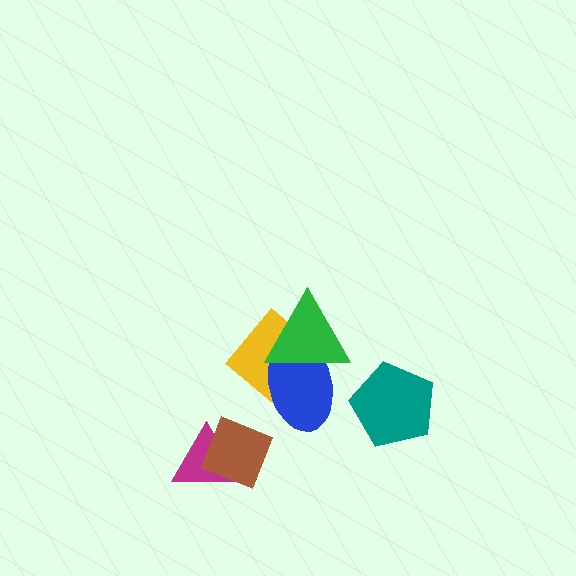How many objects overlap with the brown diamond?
1 object overlaps with the brown diamond.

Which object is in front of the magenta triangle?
The brown diamond is in front of the magenta triangle.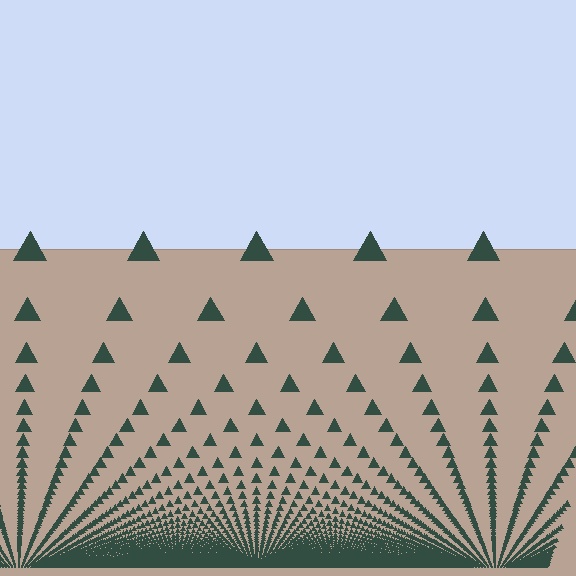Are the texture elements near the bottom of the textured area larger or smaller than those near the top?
Smaller. The gradient is inverted — elements near the bottom are smaller and denser.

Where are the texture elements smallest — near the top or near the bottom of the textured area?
Near the bottom.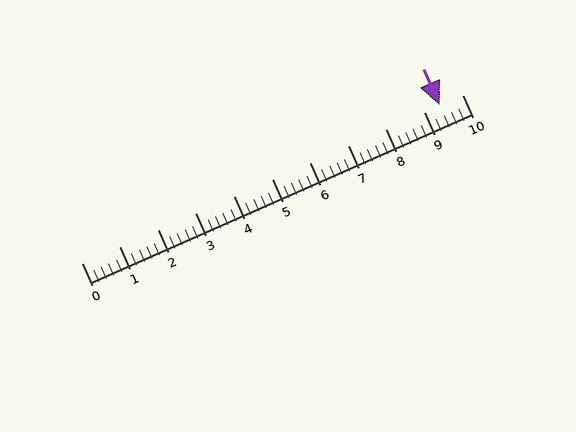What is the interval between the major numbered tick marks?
The major tick marks are spaced 1 units apart.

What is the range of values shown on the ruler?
The ruler shows values from 0 to 10.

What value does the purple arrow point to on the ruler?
The purple arrow points to approximately 9.4.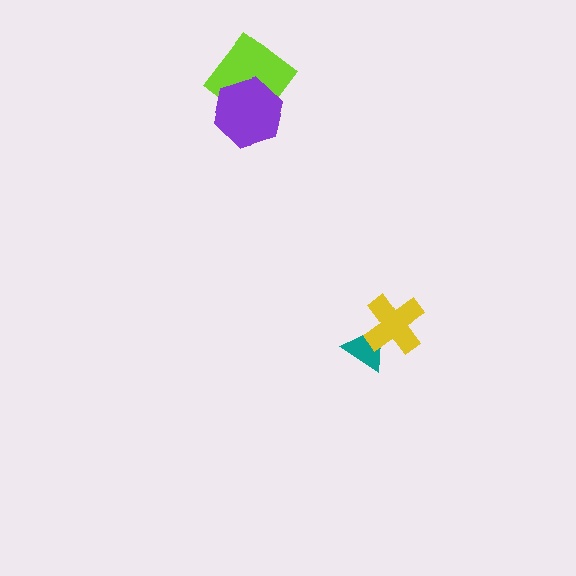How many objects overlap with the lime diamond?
1 object overlaps with the lime diamond.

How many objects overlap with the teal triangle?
1 object overlaps with the teal triangle.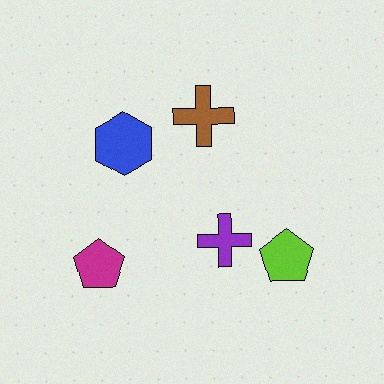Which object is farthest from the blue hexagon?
The lime pentagon is farthest from the blue hexagon.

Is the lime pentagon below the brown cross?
Yes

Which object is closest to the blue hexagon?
The brown cross is closest to the blue hexagon.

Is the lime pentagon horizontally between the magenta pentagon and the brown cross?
No